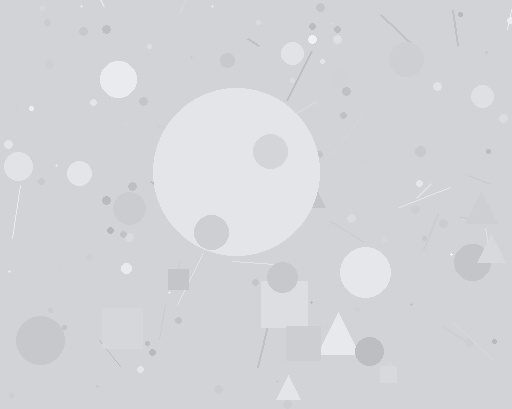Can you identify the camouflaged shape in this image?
The camouflaged shape is a circle.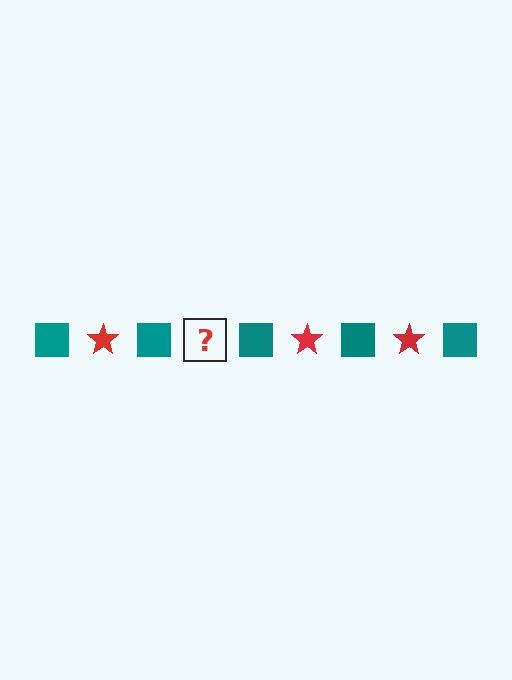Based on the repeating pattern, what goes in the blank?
The blank should be a red star.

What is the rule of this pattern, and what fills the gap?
The rule is that the pattern alternates between teal square and red star. The gap should be filled with a red star.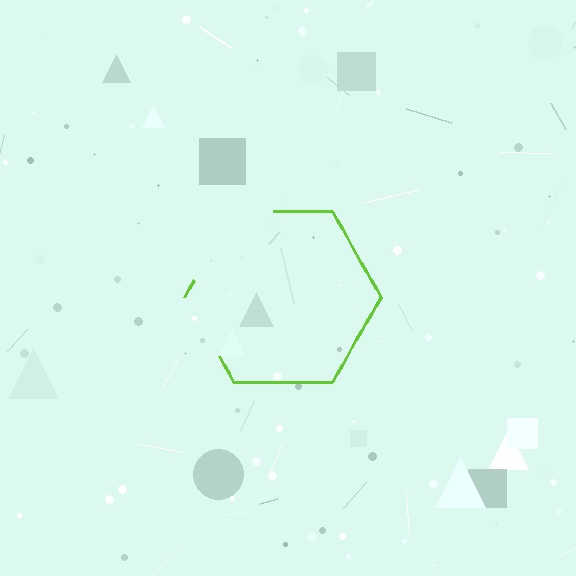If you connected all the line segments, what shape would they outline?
They would outline a hexagon.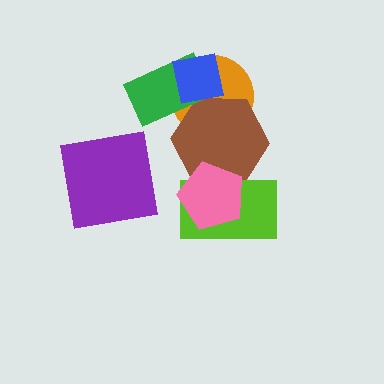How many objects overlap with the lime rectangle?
2 objects overlap with the lime rectangle.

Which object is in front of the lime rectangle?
The pink pentagon is in front of the lime rectangle.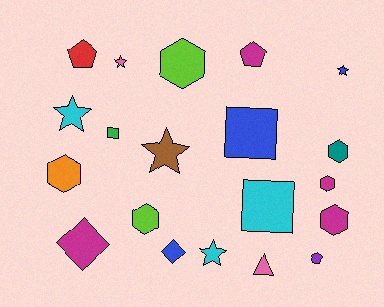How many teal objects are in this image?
There is 1 teal object.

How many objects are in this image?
There are 20 objects.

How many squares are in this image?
There are 3 squares.